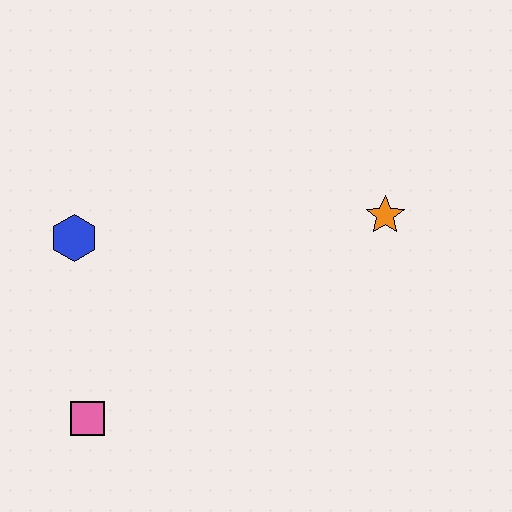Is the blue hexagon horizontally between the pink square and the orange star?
No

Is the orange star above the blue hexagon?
Yes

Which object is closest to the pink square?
The blue hexagon is closest to the pink square.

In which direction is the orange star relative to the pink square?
The orange star is to the right of the pink square.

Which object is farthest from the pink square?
The orange star is farthest from the pink square.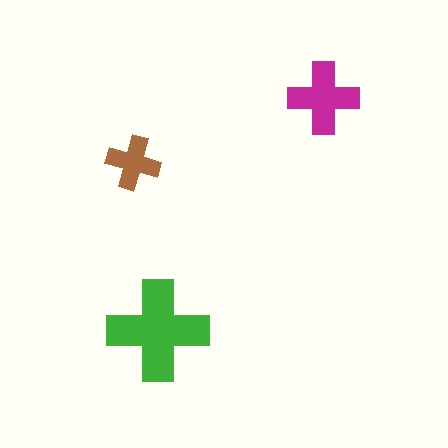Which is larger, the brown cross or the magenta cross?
The magenta one.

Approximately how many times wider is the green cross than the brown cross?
About 2 times wider.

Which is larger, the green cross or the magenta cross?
The green one.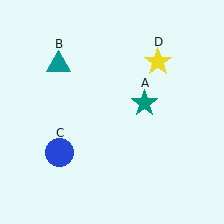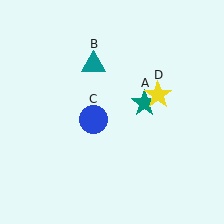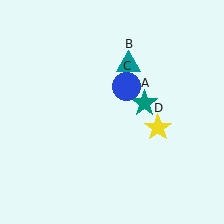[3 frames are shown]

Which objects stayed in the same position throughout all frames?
Teal star (object A) remained stationary.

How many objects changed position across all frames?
3 objects changed position: teal triangle (object B), blue circle (object C), yellow star (object D).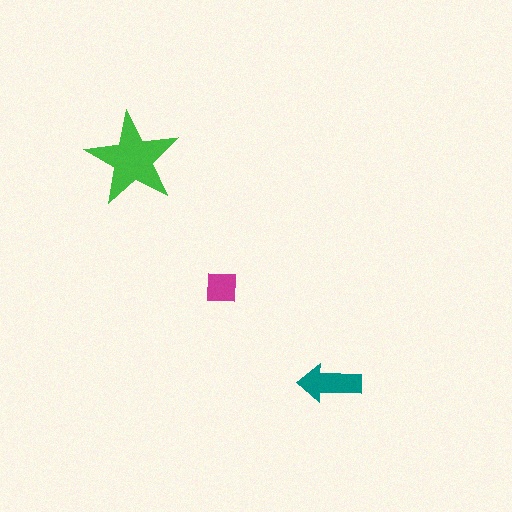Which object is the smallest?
The magenta square.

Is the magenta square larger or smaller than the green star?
Smaller.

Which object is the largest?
The green star.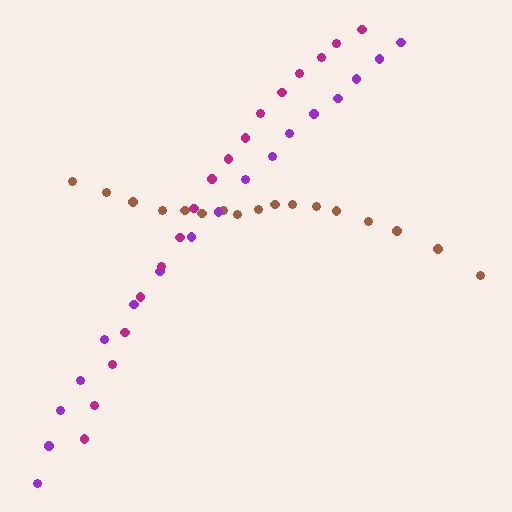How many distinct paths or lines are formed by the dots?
There are 3 distinct paths.